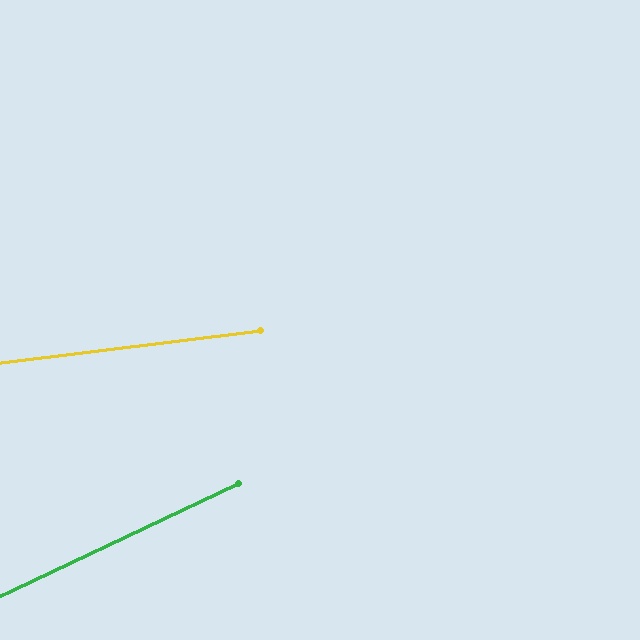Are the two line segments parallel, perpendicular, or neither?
Neither parallel nor perpendicular — they differ by about 18°.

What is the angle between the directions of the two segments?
Approximately 18 degrees.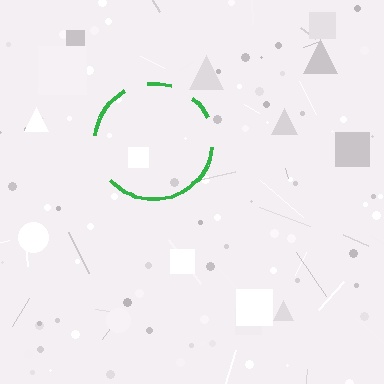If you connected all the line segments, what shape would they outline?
They would outline a circle.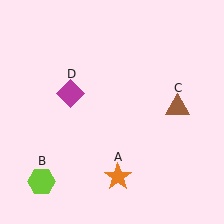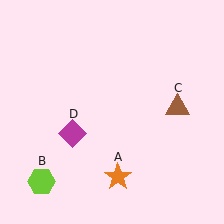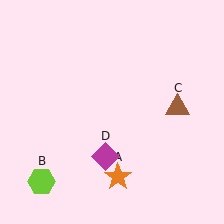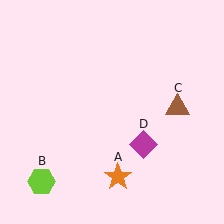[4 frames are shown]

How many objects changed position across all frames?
1 object changed position: magenta diamond (object D).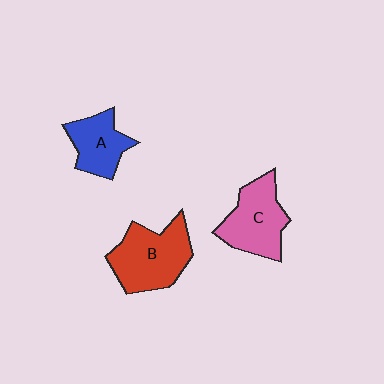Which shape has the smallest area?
Shape A (blue).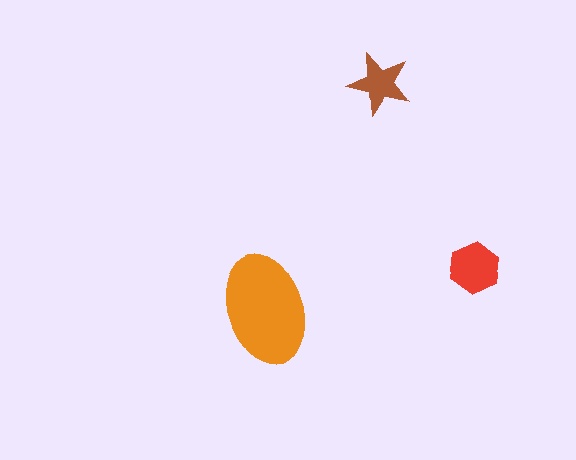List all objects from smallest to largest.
The brown star, the red hexagon, the orange ellipse.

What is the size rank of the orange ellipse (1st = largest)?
1st.